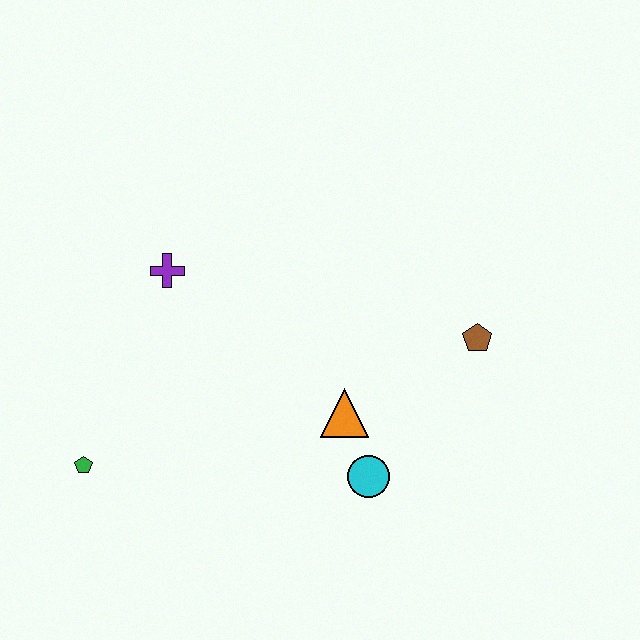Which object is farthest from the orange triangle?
The green pentagon is farthest from the orange triangle.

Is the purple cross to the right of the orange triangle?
No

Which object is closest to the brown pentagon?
The orange triangle is closest to the brown pentagon.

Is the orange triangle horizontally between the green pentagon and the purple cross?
No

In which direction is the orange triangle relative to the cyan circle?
The orange triangle is above the cyan circle.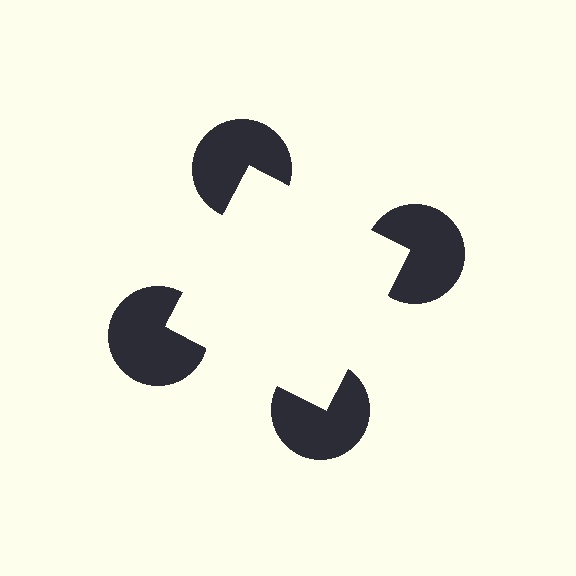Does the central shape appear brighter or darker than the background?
It typically appears slightly brighter than the background, even though no actual brightness change is drawn.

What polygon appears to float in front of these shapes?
An illusory square — its edges are inferred from the aligned wedge cuts in the pac-man discs, not physically drawn.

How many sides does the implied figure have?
4 sides.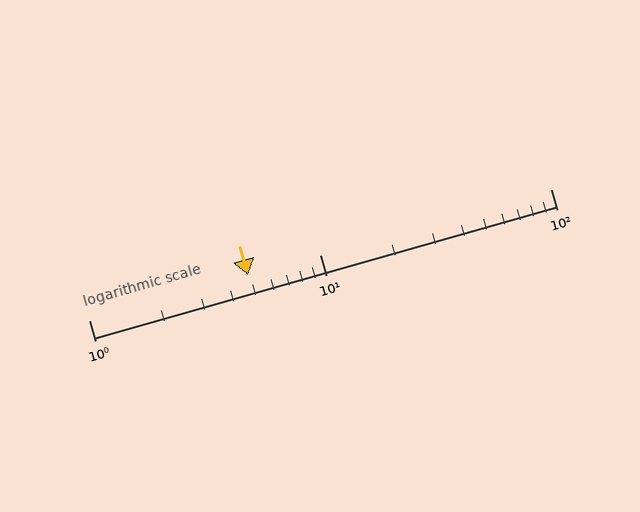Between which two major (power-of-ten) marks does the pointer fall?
The pointer is between 1 and 10.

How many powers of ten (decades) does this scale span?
The scale spans 2 decades, from 1 to 100.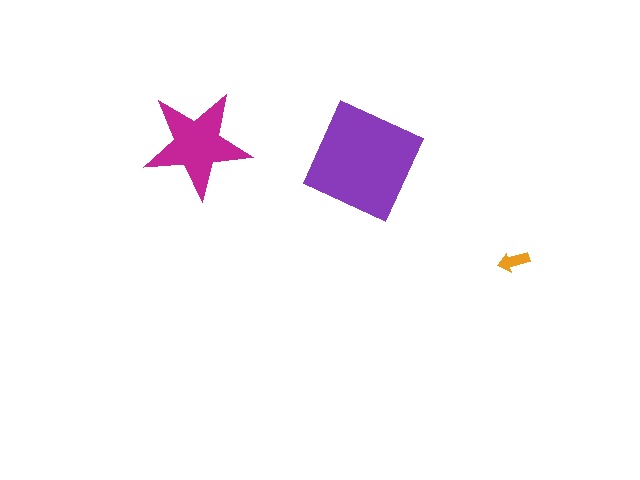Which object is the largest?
The purple square.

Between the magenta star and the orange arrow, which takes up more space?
The magenta star.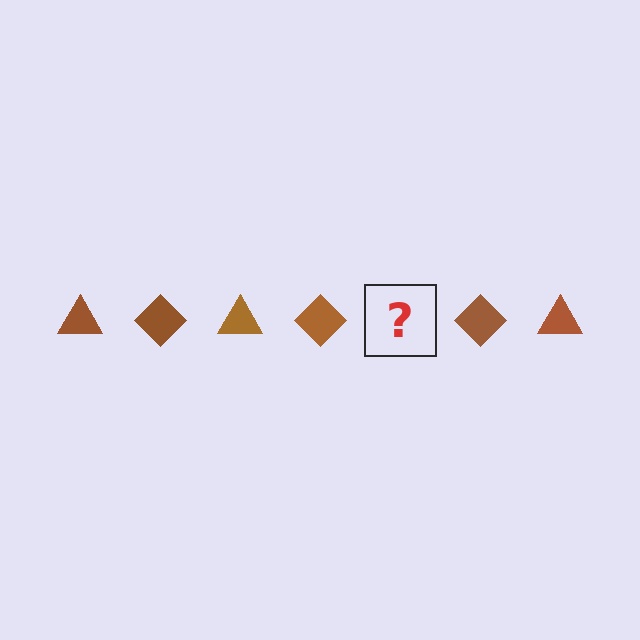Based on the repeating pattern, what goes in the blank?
The blank should be a brown triangle.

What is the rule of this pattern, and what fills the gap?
The rule is that the pattern cycles through triangle, diamond shapes in brown. The gap should be filled with a brown triangle.